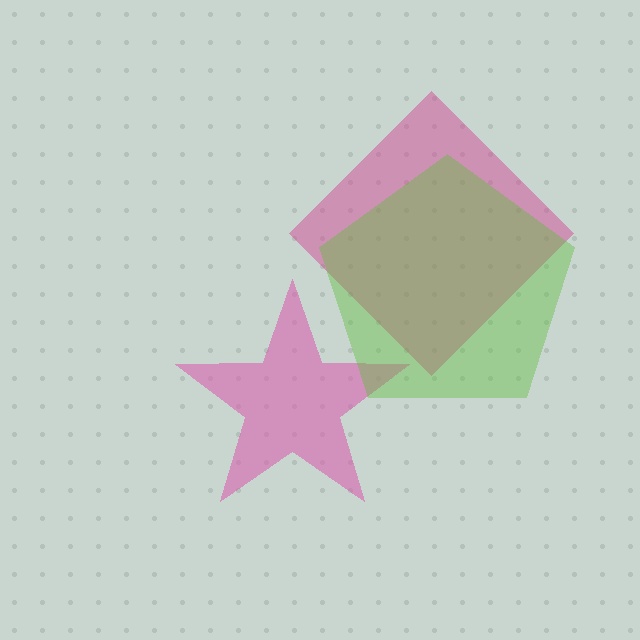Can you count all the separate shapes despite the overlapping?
Yes, there are 3 separate shapes.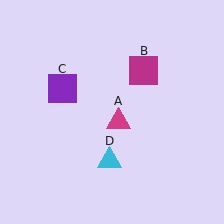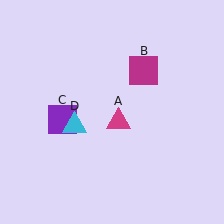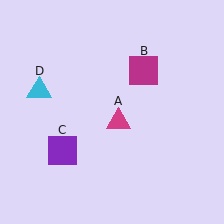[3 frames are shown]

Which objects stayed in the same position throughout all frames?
Magenta triangle (object A) and magenta square (object B) remained stationary.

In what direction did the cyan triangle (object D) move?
The cyan triangle (object D) moved up and to the left.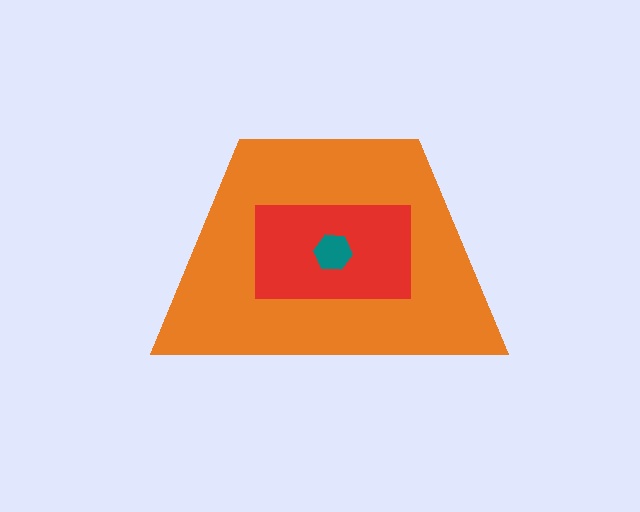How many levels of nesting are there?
3.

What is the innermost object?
The teal hexagon.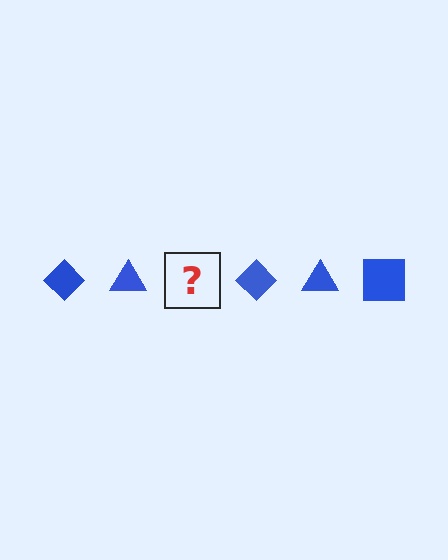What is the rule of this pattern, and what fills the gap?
The rule is that the pattern cycles through diamond, triangle, square shapes in blue. The gap should be filled with a blue square.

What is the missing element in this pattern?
The missing element is a blue square.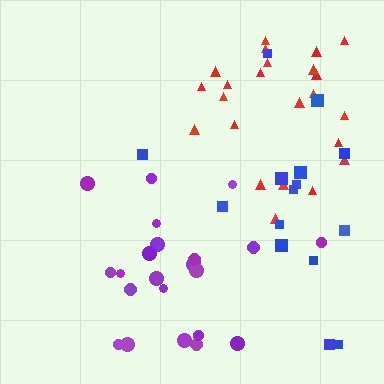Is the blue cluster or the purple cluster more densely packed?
Purple.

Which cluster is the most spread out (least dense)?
Blue.